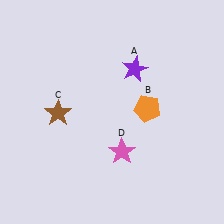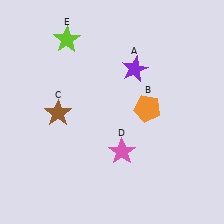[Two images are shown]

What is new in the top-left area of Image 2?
A lime star (E) was added in the top-left area of Image 2.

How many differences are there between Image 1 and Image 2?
There is 1 difference between the two images.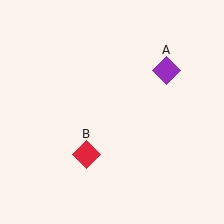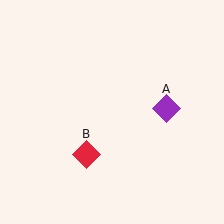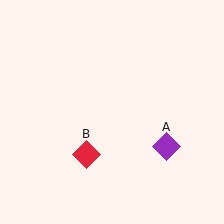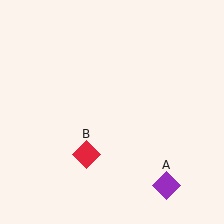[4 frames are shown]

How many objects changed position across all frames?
1 object changed position: purple diamond (object A).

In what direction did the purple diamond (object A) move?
The purple diamond (object A) moved down.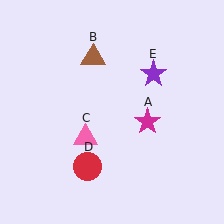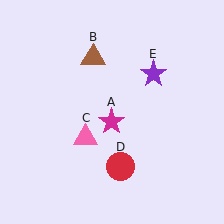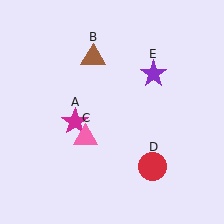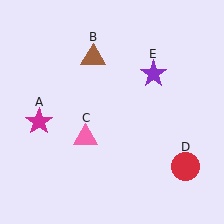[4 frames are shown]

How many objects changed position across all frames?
2 objects changed position: magenta star (object A), red circle (object D).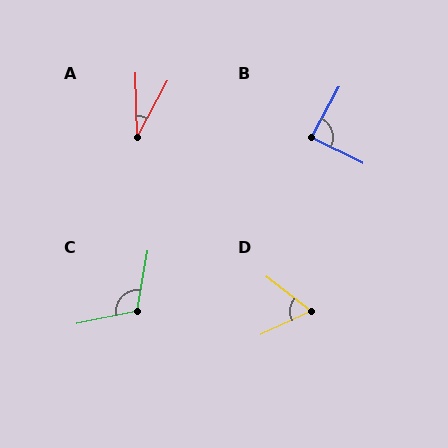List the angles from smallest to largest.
A (30°), D (63°), B (88°), C (111°).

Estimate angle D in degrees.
Approximately 63 degrees.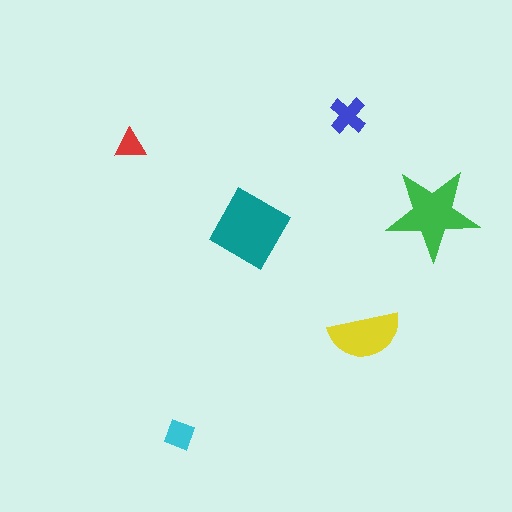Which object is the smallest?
The red triangle.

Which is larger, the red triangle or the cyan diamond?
The cyan diamond.